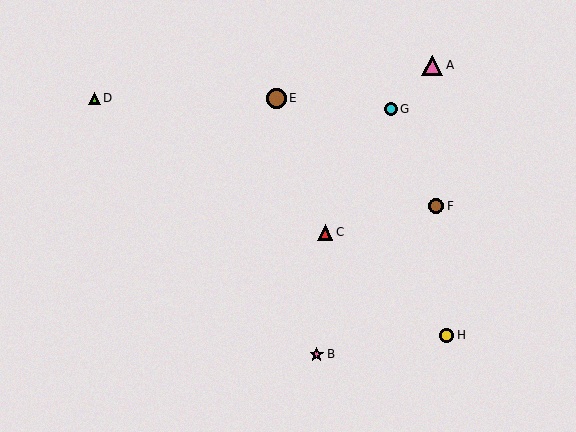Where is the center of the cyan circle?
The center of the cyan circle is at (391, 109).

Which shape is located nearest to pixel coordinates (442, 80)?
The pink triangle (labeled A) at (432, 65) is nearest to that location.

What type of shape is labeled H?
Shape H is a yellow circle.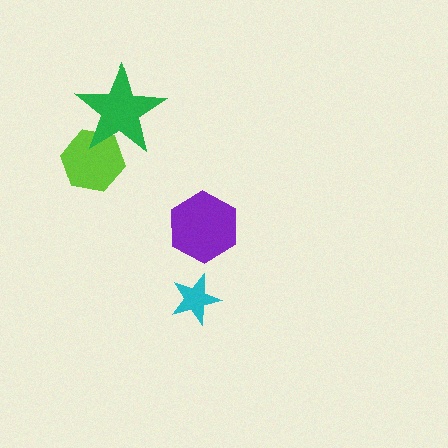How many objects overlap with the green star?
1 object overlaps with the green star.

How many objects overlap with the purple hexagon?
0 objects overlap with the purple hexagon.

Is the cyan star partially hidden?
No, no other shape covers it.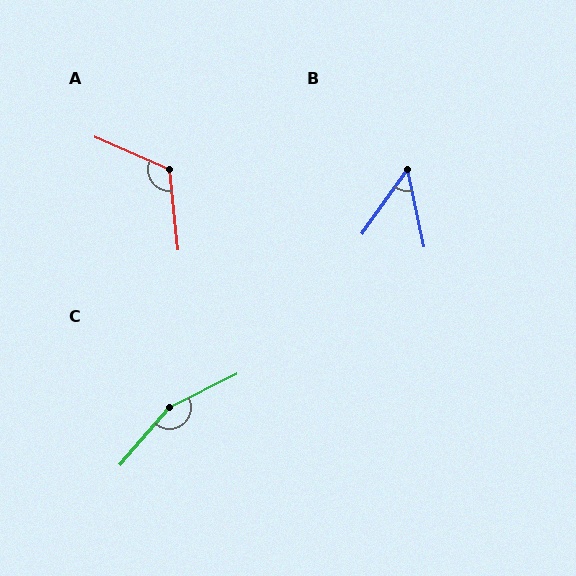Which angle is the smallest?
B, at approximately 47 degrees.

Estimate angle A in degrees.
Approximately 120 degrees.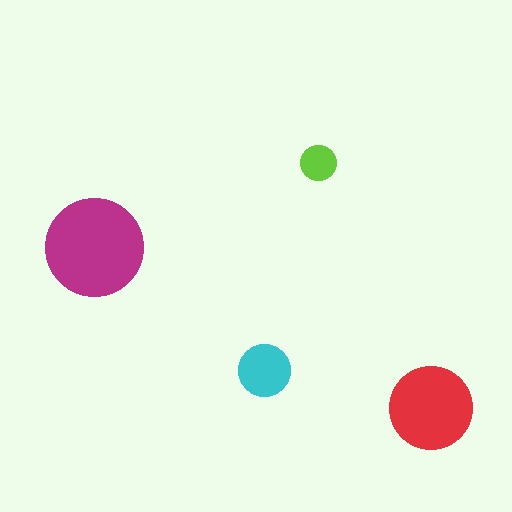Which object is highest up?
The lime circle is topmost.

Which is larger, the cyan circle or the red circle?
The red one.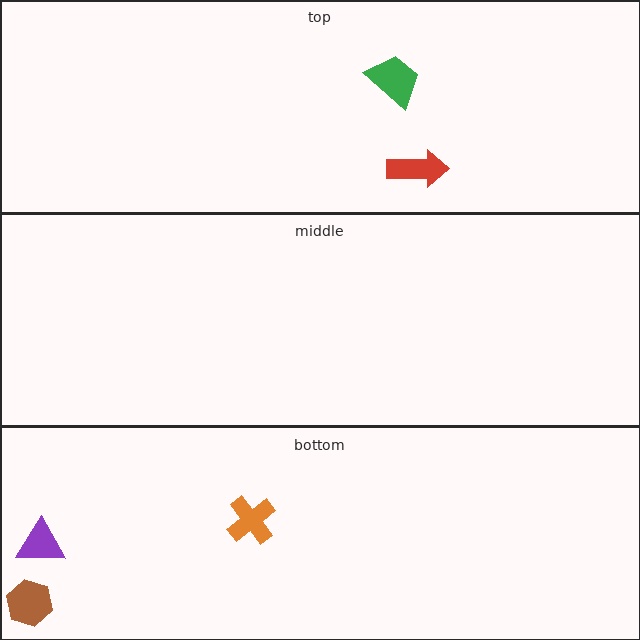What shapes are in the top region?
The green trapezoid, the red arrow.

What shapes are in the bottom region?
The purple triangle, the orange cross, the brown hexagon.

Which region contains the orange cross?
The bottom region.